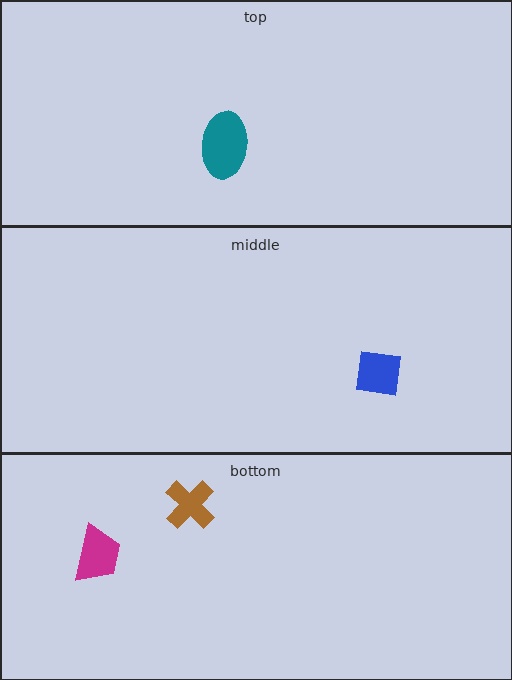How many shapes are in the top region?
1.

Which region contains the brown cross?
The bottom region.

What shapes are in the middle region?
The blue square.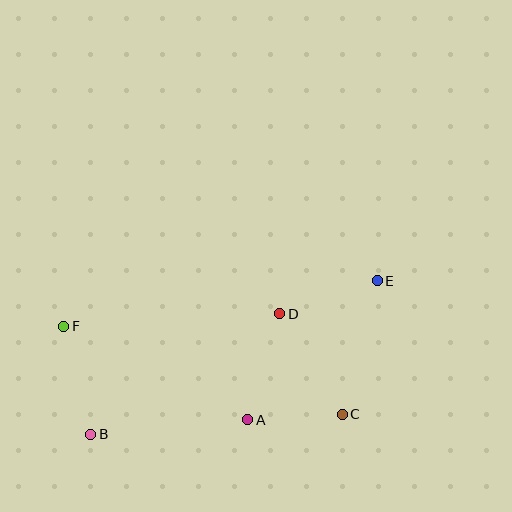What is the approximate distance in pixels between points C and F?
The distance between C and F is approximately 292 pixels.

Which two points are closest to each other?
Points A and C are closest to each other.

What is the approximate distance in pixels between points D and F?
The distance between D and F is approximately 216 pixels.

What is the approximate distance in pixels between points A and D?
The distance between A and D is approximately 111 pixels.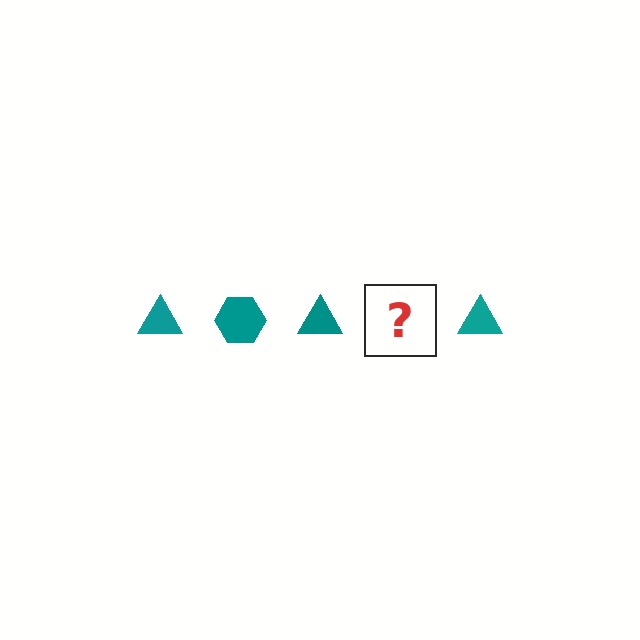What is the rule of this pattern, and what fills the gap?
The rule is that the pattern cycles through triangle, hexagon shapes in teal. The gap should be filled with a teal hexagon.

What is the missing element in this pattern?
The missing element is a teal hexagon.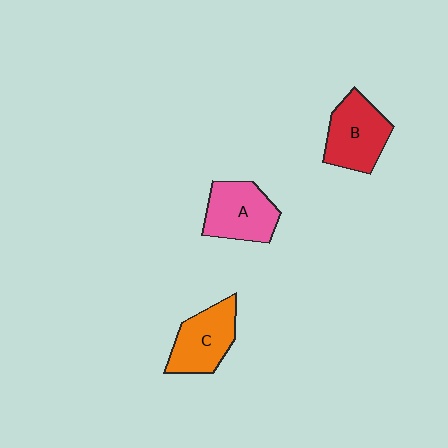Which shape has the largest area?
Shape B (red).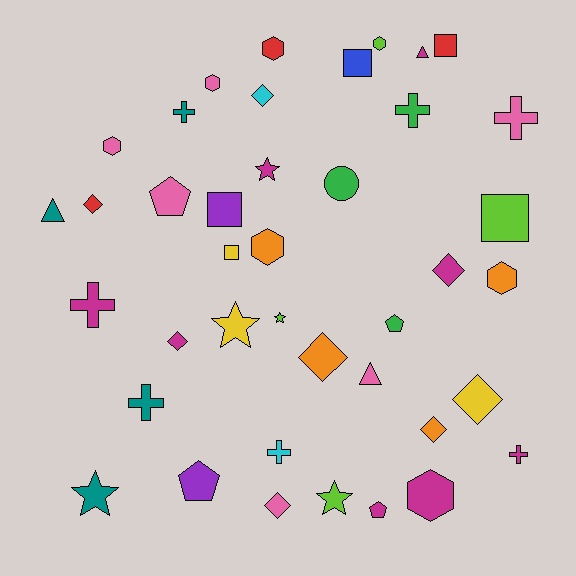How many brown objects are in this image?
There are no brown objects.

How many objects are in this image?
There are 40 objects.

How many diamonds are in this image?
There are 8 diamonds.